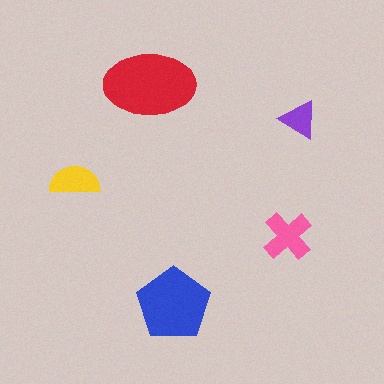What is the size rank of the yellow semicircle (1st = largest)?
4th.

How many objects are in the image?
There are 5 objects in the image.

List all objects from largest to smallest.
The red ellipse, the blue pentagon, the pink cross, the yellow semicircle, the purple triangle.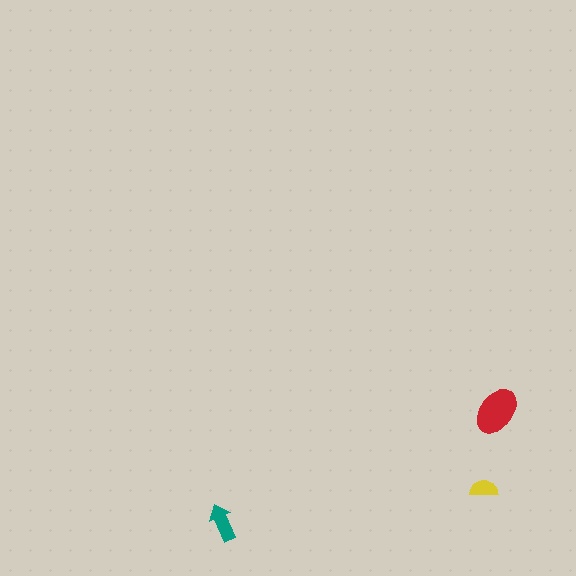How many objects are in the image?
There are 3 objects in the image.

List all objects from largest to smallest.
The red ellipse, the teal arrow, the yellow semicircle.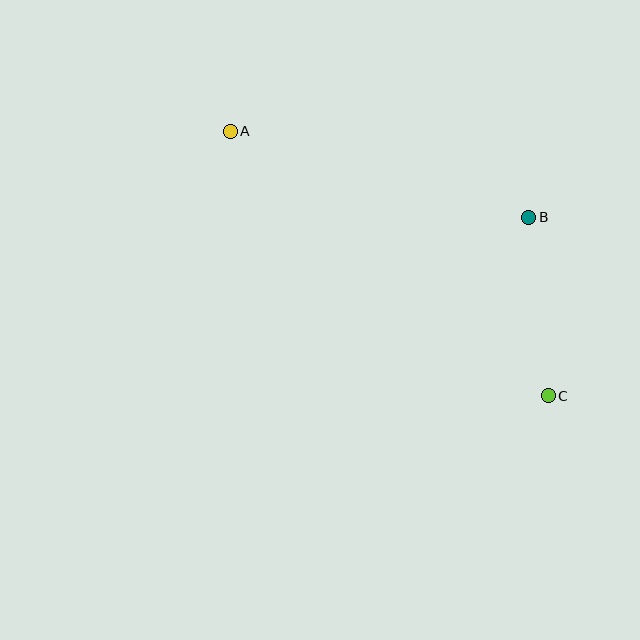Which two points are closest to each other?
Points B and C are closest to each other.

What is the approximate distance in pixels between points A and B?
The distance between A and B is approximately 310 pixels.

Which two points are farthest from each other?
Points A and C are farthest from each other.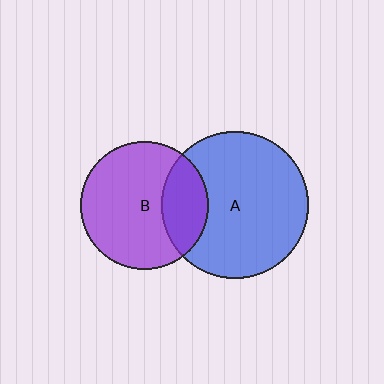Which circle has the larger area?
Circle A (blue).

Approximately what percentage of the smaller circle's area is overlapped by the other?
Approximately 25%.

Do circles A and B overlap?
Yes.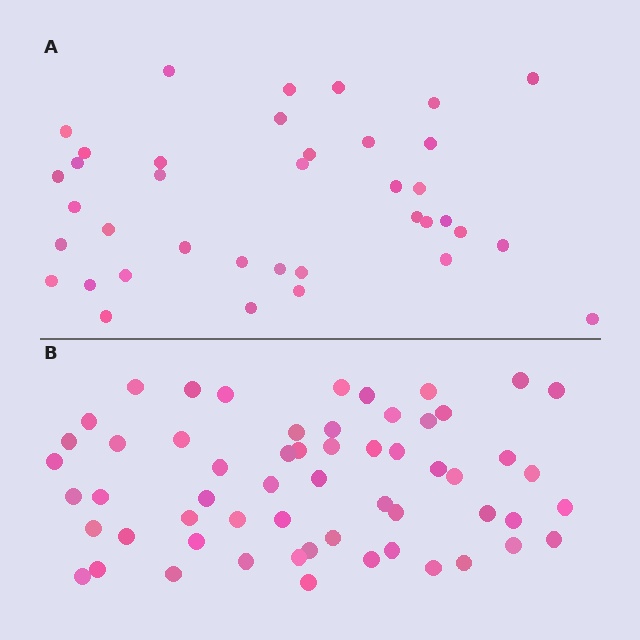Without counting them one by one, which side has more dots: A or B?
Region B (the bottom region) has more dots.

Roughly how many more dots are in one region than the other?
Region B has approximately 20 more dots than region A.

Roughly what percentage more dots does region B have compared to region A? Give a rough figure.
About 55% more.